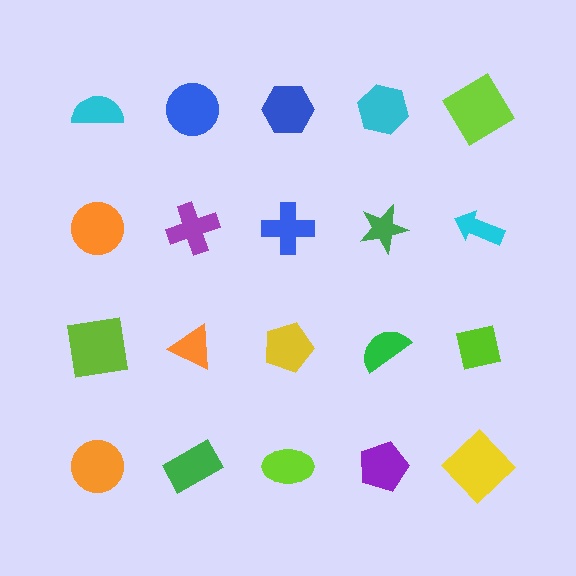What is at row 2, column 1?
An orange circle.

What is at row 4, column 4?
A purple pentagon.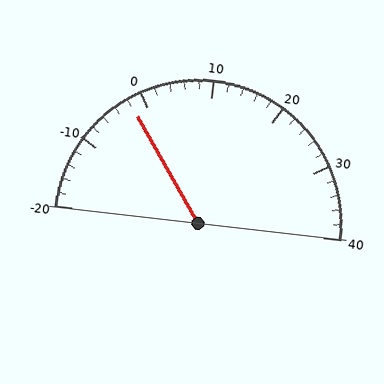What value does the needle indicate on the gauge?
The needle indicates approximately -2.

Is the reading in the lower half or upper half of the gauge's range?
The reading is in the lower half of the range (-20 to 40).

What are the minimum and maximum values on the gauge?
The gauge ranges from -20 to 40.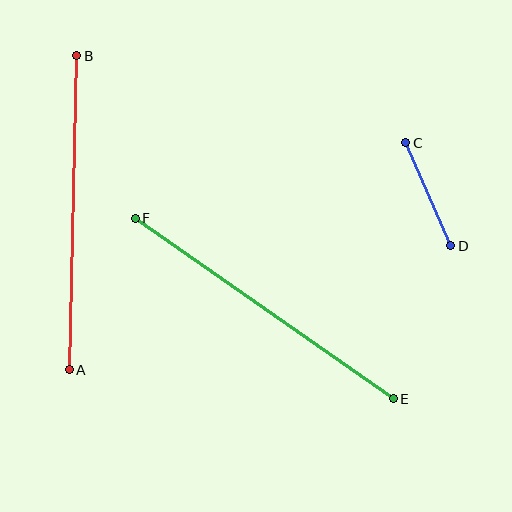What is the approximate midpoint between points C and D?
The midpoint is at approximately (428, 194) pixels.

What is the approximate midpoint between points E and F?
The midpoint is at approximately (264, 309) pixels.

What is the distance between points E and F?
The distance is approximately 315 pixels.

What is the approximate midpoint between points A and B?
The midpoint is at approximately (73, 213) pixels.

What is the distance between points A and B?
The distance is approximately 314 pixels.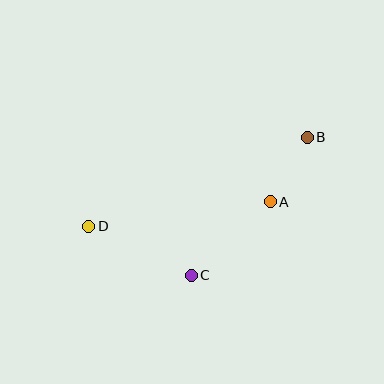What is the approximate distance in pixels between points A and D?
The distance between A and D is approximately 183 pixels.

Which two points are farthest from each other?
Points B and D are farthest from each other.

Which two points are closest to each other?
Points A and B are closest to each other.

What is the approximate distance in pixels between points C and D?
The distance between C and D is approximately 114 pixels.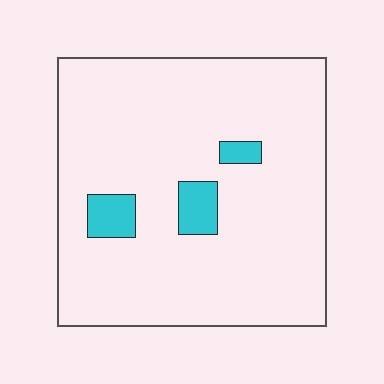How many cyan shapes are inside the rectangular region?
3.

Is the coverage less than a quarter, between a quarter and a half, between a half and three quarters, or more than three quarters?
Less than a quarter.